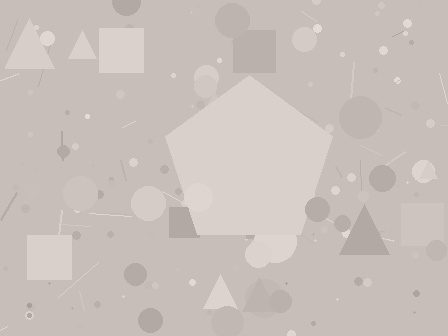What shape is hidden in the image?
A pentagon is hidden in the image.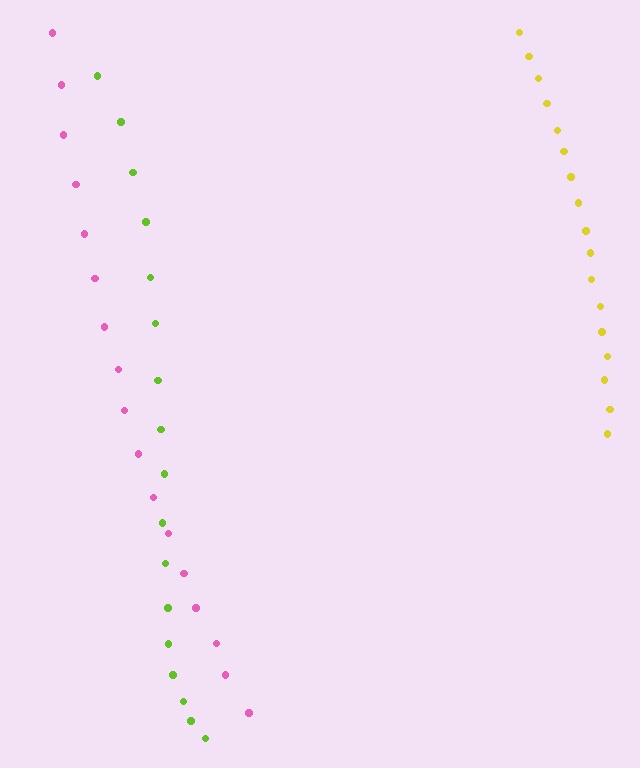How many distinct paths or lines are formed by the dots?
There are 3 distinct paths.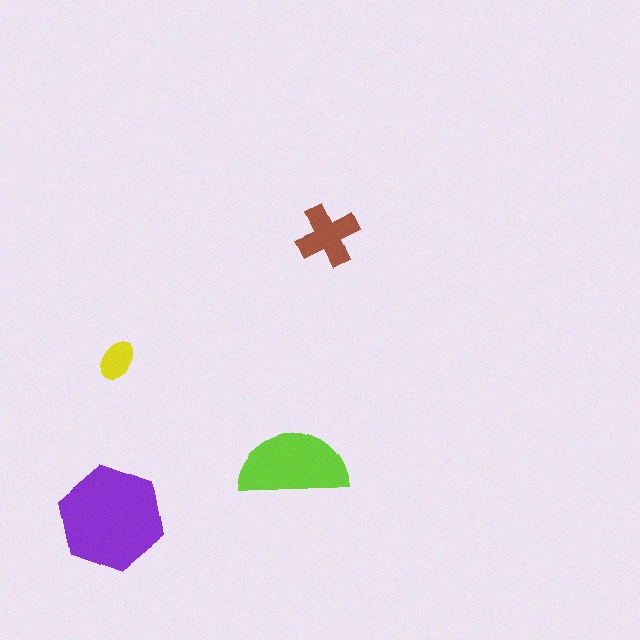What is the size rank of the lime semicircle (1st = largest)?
2nd.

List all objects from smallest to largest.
The yellow ellipse, the brown cross, the lime semicircle, the purple hexagon.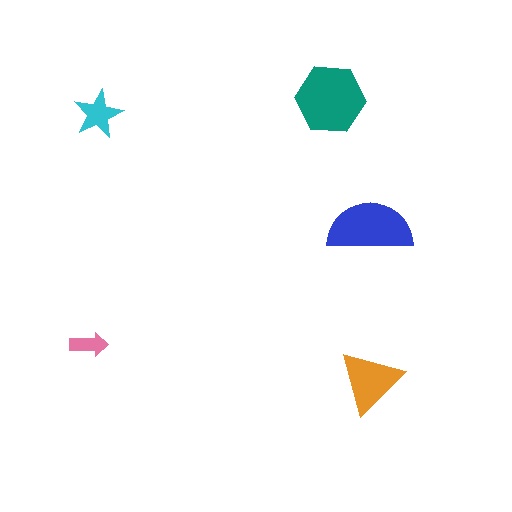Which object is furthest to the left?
The pink arrow is leftmost.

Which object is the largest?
The teal hexagon.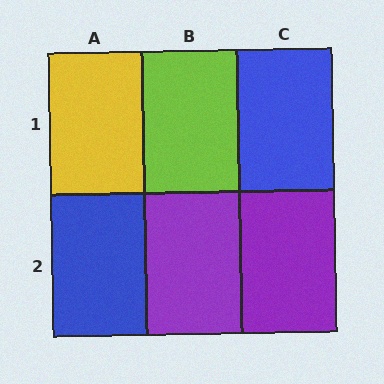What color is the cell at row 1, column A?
Yellow.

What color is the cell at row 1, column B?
Lime.